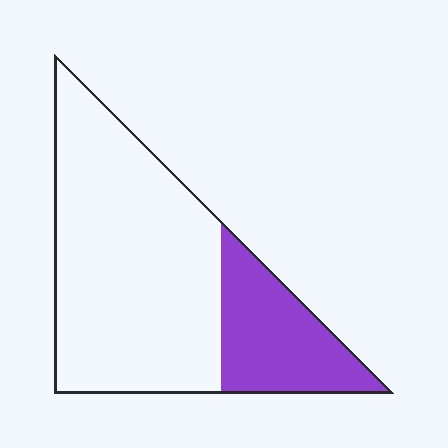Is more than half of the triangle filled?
No.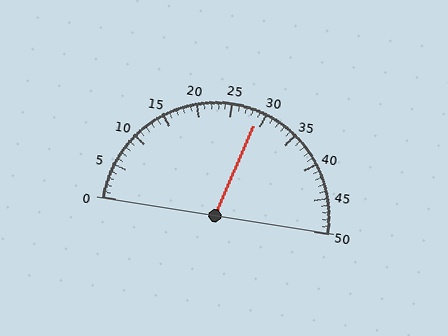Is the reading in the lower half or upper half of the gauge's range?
The reading is in the upper half of the range (0 to 50).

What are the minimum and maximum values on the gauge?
The gauge ranges from 0 to 50.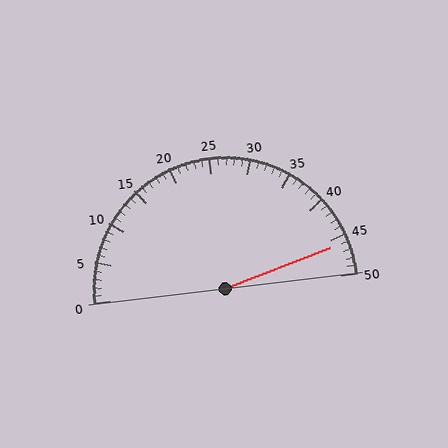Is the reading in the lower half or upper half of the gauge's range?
The reading is in the upper half of the range (0 to 50).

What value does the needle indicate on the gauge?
The needle indicates approximately 46.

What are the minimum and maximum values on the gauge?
The gauge ranges from 0 to 50.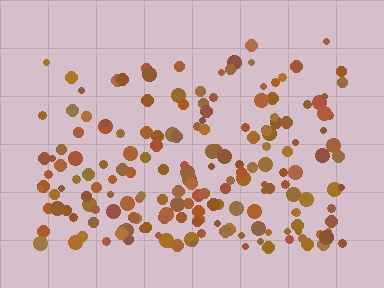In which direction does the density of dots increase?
From top to bottom, with the bottom side densest.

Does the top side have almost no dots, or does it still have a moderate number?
Still a moderate number, just noticeably fewer than the bottom.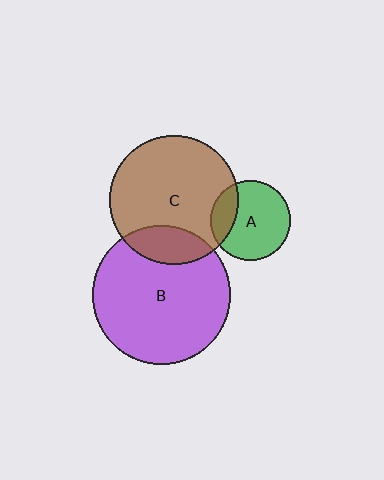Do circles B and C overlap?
Yes.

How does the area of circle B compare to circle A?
Approximately 3.0 times.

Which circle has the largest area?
Circle B (purple).